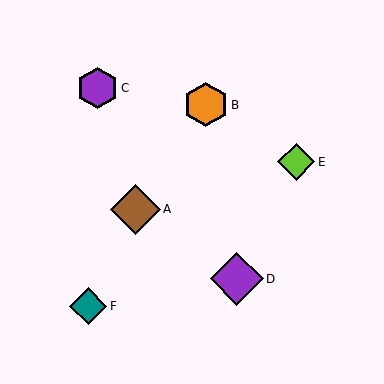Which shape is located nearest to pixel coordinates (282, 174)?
The lime diamond (labeled E) at (296, 162) is nearest to that location.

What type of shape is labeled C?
Shape C is a purple hexagon.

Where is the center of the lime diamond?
The center of the lime diamond is at (296, 162).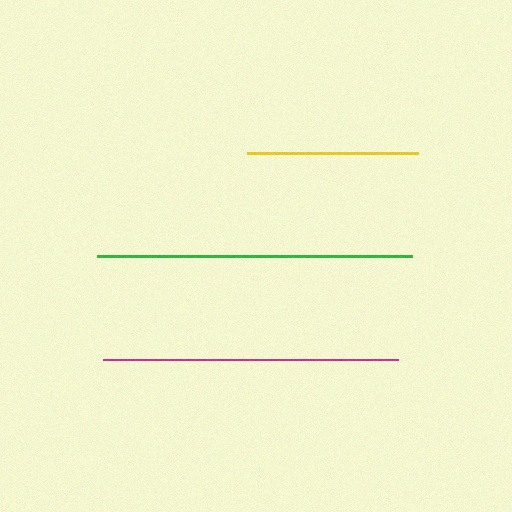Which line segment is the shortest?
The yellow line is the shortest at approximately 171 pixels.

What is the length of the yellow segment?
The yellow segment is approximately 171 pixels long.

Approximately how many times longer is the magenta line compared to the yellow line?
The magenta line is approximately 1.7 times the length of the yellow line.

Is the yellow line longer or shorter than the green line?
The green line is longer than the yellow line.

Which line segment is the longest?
The green line is the longest at approximately 315 pixels.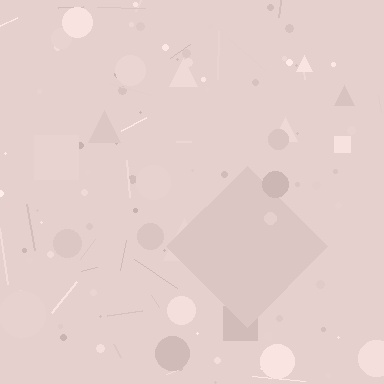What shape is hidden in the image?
A diamond is hidden in the image.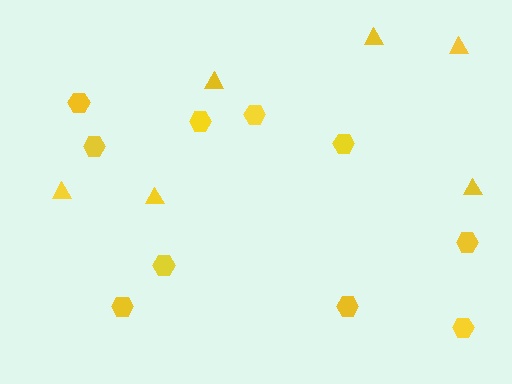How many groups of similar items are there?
There are 2 groups: one group of hexagons (10) and one group of triangles (6).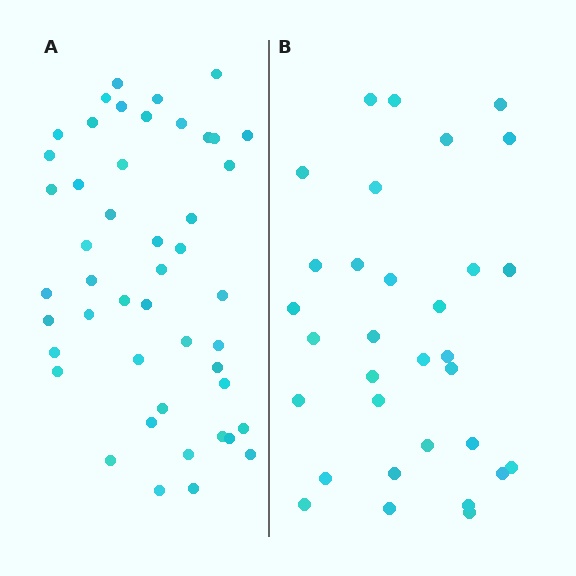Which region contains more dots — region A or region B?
Region A (the left region) has more dots.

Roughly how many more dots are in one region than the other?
Region A has approximately 15 more dots than region B.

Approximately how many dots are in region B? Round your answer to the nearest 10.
About 30 dots. (The exact count is 32, which rounds to 30.)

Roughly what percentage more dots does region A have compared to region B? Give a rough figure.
About 45% more.